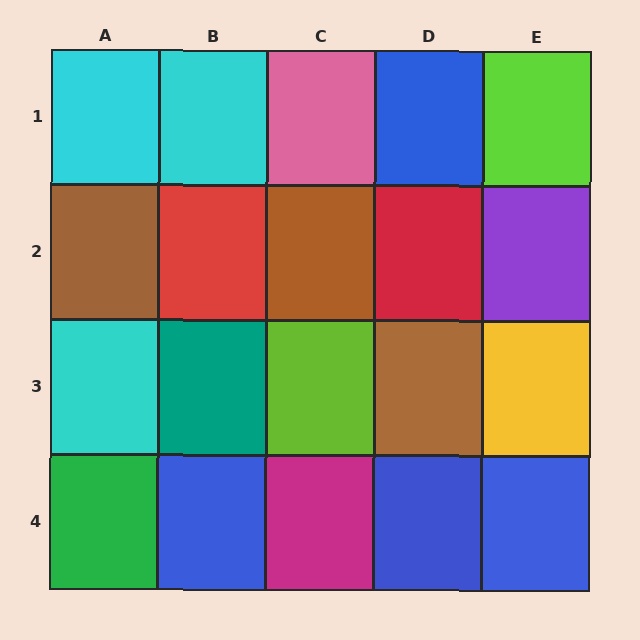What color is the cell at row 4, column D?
Blue.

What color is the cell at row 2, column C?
Brown.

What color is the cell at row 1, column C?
Pink.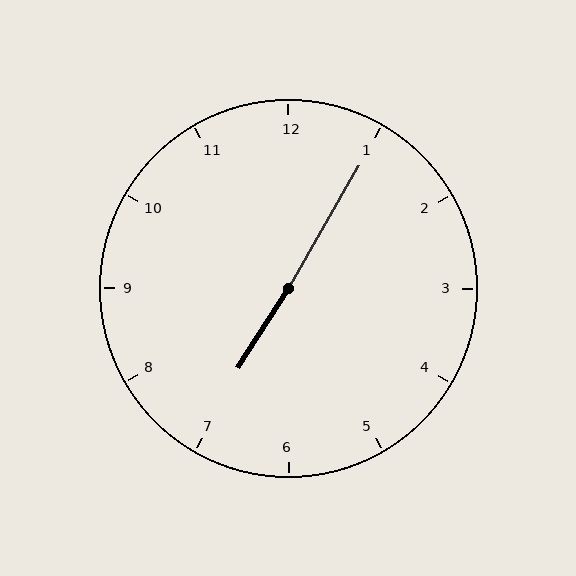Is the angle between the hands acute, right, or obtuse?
It is obtuse.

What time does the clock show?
7:05.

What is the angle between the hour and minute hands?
Approximately 178 degrees.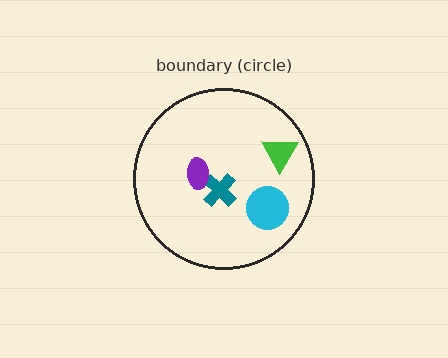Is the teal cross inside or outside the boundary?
Inside.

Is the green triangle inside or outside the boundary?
Inside.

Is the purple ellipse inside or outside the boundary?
Inside.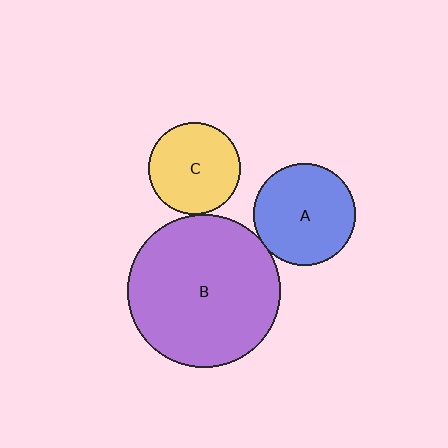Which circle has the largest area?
Circle B (purple).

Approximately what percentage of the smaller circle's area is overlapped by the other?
Approximately 5%.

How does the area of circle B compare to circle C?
Approximately 2.7 times.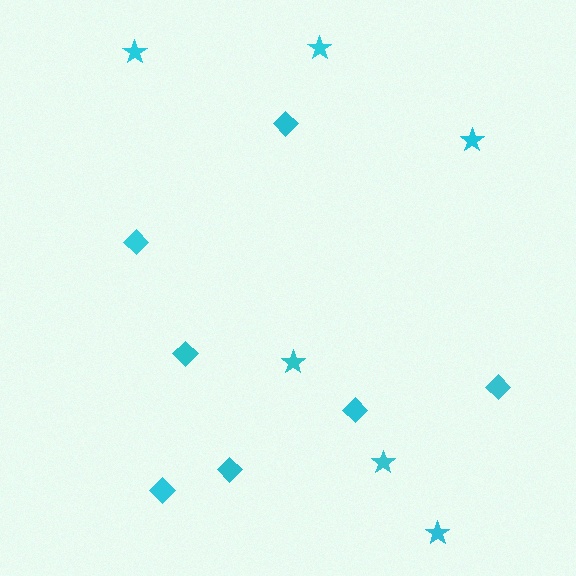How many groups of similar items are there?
There are 2 groups: one group of stars (6) and one group of diamonds (7).